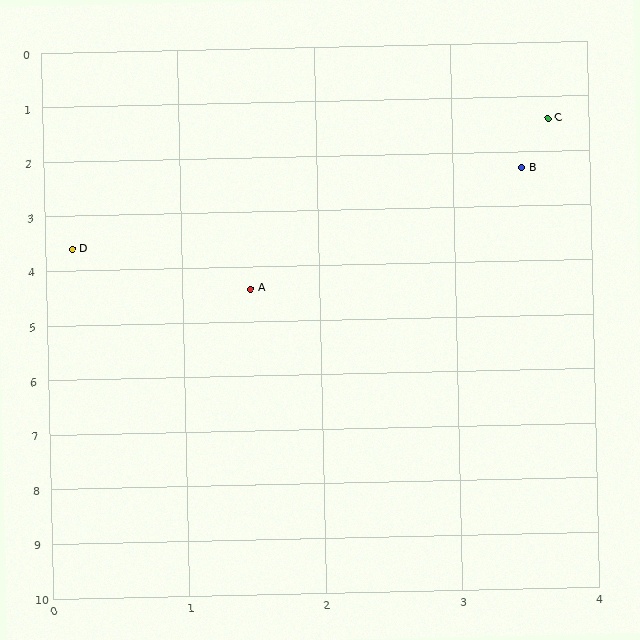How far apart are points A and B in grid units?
Points A and B are about 2.9 grid units apart.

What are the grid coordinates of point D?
Point D is at approximately (0.2, 3.6).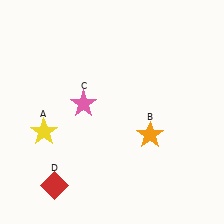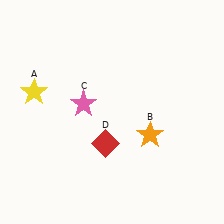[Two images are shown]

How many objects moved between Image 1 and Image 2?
2 objects moved between the two images.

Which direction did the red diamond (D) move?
The red diamond (D) moved right.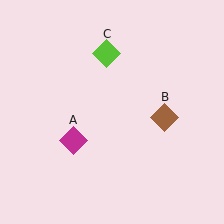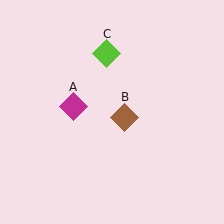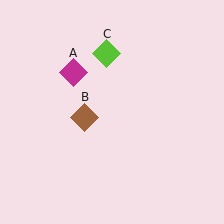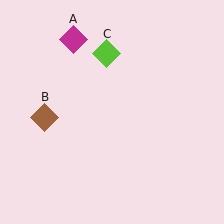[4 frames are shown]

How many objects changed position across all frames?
2 objects changed position: magenta diamond (object A), brown diamond (object B).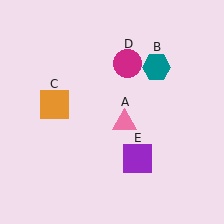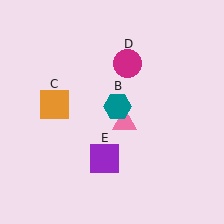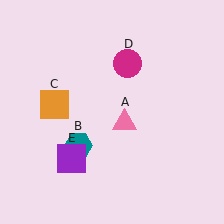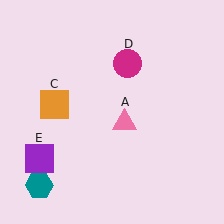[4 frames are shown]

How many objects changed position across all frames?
2 objects changed position: teal hexagon (object B), purple square (object E).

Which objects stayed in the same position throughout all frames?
Pink triangle (object A) and orange square (object C) and magenta circle (object D) remained stationary.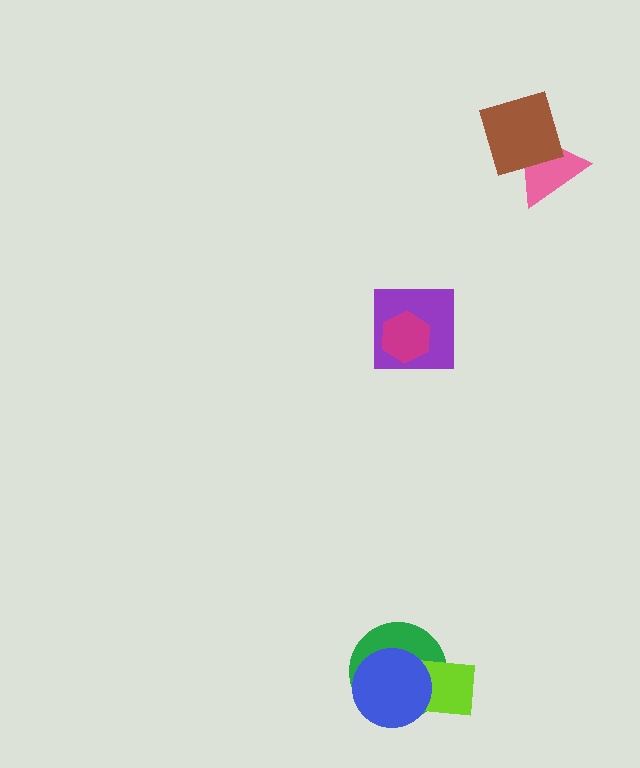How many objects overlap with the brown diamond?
1 object overlaps with the brown diamond.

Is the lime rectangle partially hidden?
Yes, it is partially covered by another shape.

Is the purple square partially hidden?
Yes, it is partially covered by another shape.